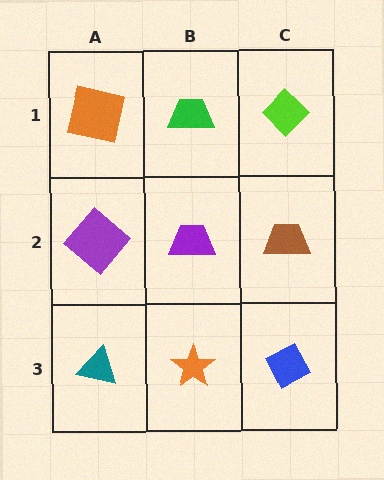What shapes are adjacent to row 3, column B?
A purple trapezoid (row 2, column B), a teal triangle (row 3, column A), a blue diamond (row 3, column C).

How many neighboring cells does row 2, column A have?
3.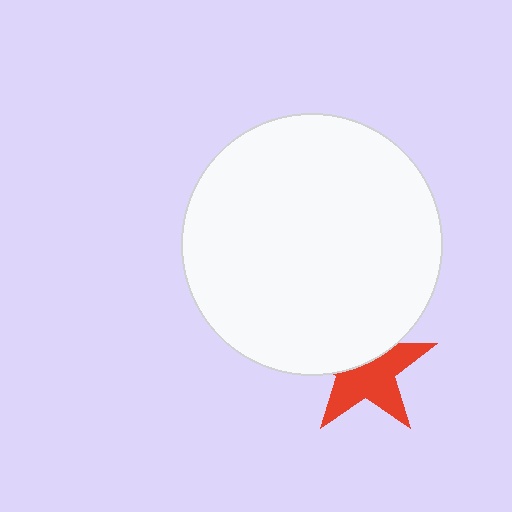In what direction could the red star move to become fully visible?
The red star could move down. That would shift it out from behind the white circle entirely.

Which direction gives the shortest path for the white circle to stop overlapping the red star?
Moving up gives the shortest separation.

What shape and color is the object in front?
The object in front is a white circle.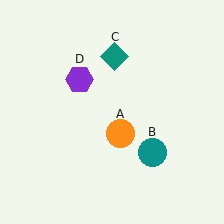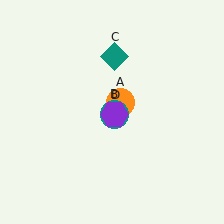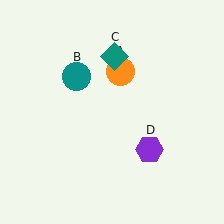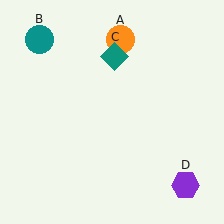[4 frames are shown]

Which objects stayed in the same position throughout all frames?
Teal diamond (object C) remained stationary.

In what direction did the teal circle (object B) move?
The teal circle (object B) moved up and to the left.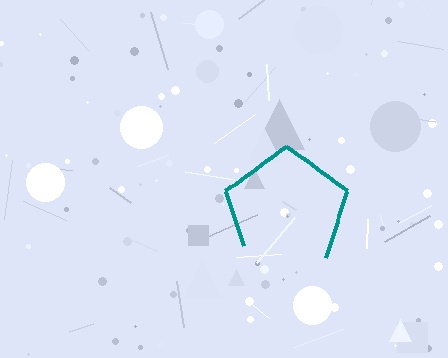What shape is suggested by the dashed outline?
The dashed outline suggests a pentagon.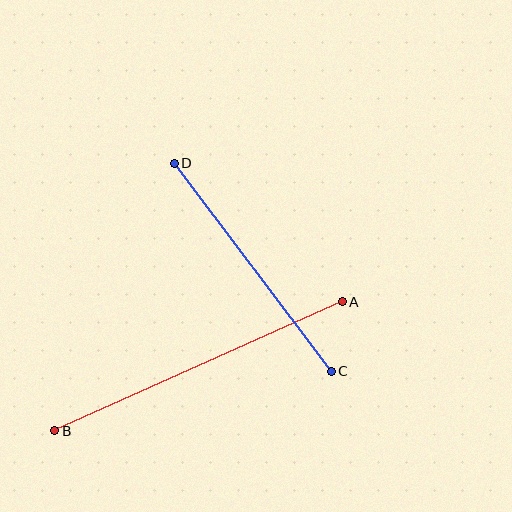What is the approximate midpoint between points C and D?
The midpoint is at approximately (253, 267) pixels.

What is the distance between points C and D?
The distance is approximately 260 pixels.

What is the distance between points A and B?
The distance is approximately 315 pixels.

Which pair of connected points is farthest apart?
Points A and B are farthest apart.